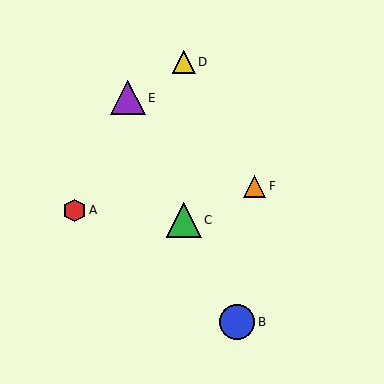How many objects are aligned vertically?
2 objects (C, D) are aligned vertically.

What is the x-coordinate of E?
Object E is at x≈128.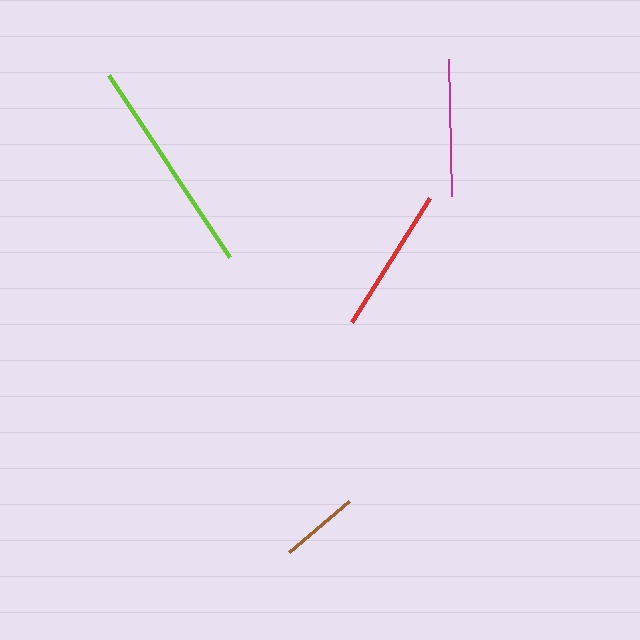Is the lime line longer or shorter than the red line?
The lime line is longer than the red line.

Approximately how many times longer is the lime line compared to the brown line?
The lime line is approximately 2.8 times the length of the brown line.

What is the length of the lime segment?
The lime segment is approximately 219 pixels long.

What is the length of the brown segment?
The brown segment is approximately 78 pixels long.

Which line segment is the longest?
The lime line is the longest at approximately 219 pixels.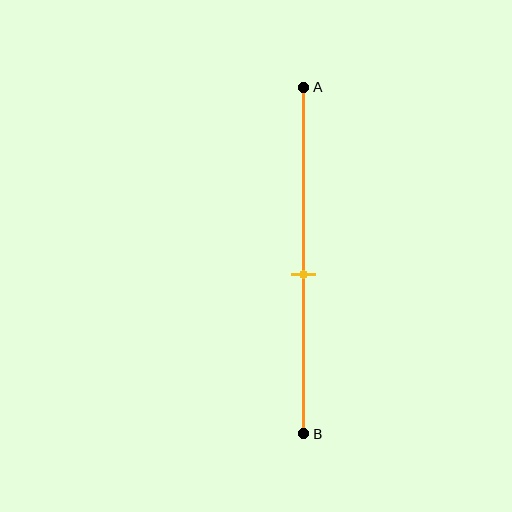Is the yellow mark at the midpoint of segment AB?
No, the mark is at about 55% from A, not at the 50% midpoint.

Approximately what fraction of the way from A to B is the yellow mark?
The yellow mark is approximately 55% of the way from A to B.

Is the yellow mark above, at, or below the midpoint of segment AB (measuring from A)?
The yellow mark is below the midpoint of segment AB.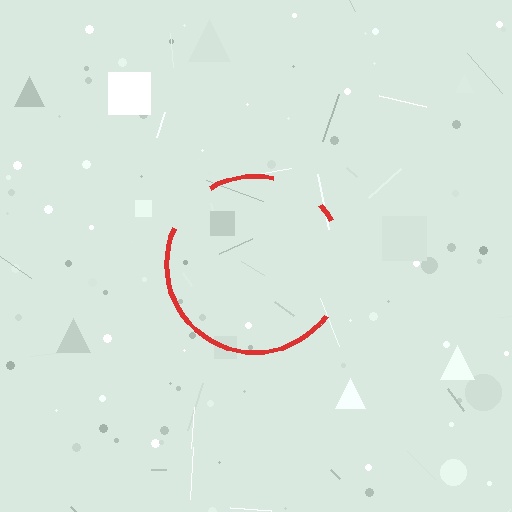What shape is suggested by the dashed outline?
The dashed outline suggests a circle.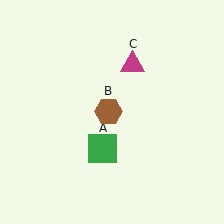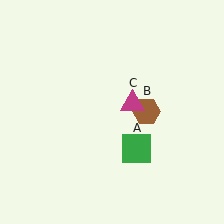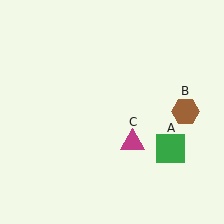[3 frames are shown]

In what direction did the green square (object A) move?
The green square (object A) moved right.